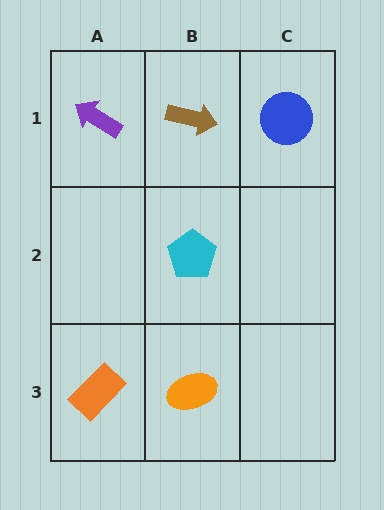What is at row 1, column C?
A blue circle.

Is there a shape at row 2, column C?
No, that cell is empty.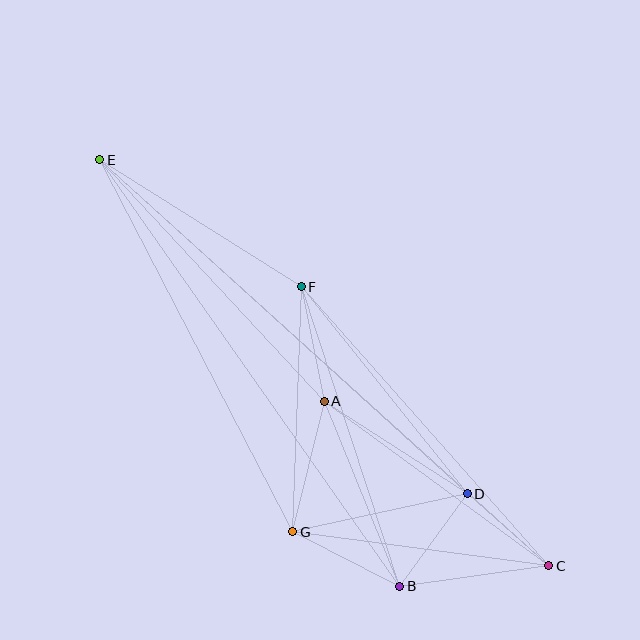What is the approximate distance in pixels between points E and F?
The distance between E and F is approximately 238 pixels.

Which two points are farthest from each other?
Points C and E are farthest from each other.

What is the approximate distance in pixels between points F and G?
The distance between F and G is approximately 245 pixels.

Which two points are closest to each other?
Points C and D are closest to each other.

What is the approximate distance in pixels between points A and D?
The distance between A and D is approximately 170 pixels.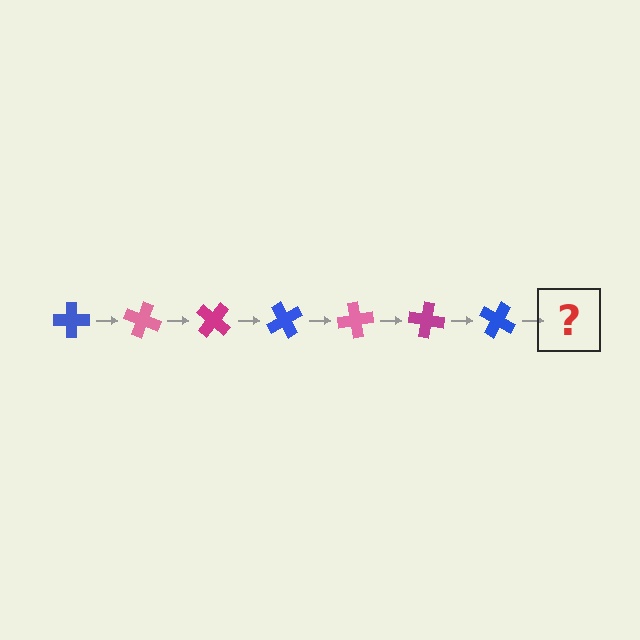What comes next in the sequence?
The next element should be a pink cross, rotated 140 degrees from the start.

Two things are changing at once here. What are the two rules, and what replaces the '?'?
The two rules are that it rotates 20 degrees each step and the color cycles through blue, pink, and magenta. The '?' should be a pink cross, rotated 140 degrees from the start.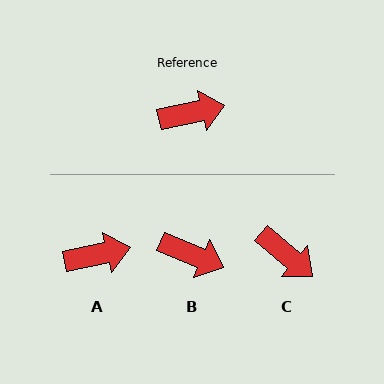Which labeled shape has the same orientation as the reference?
A.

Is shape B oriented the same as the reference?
No, it is off by about 35 degrees.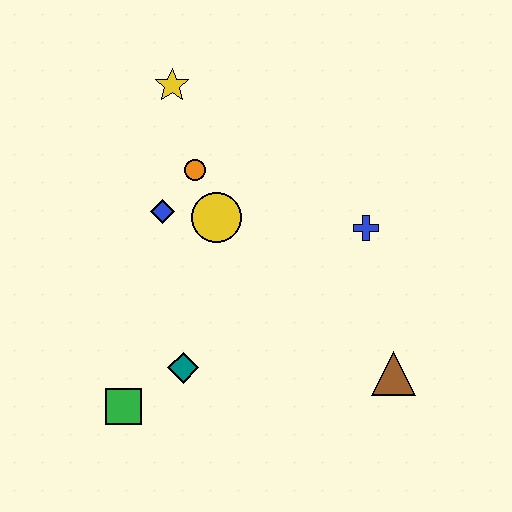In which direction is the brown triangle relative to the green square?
The brown triangle is to the right of the green square.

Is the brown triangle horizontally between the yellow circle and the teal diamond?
No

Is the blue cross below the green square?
No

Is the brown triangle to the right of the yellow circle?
Yes